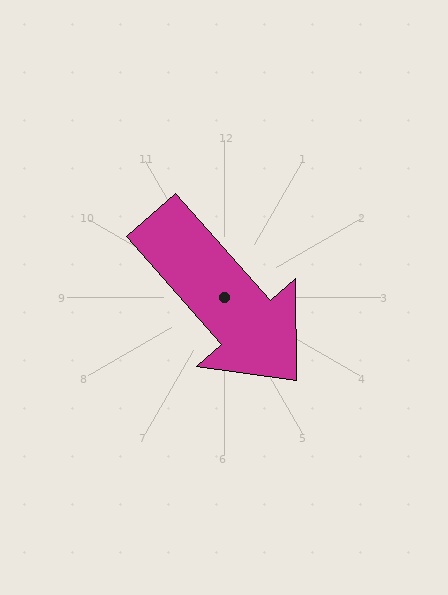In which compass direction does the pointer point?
Southeast.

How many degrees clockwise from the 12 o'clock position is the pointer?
Approximately 139 degrees.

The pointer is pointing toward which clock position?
Roughly 5 o'clock.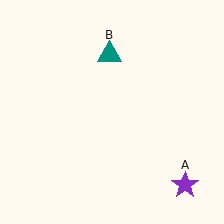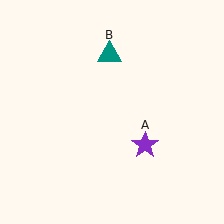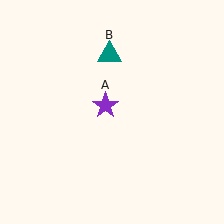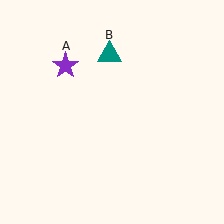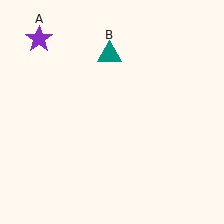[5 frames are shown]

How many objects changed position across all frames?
1 object changed position: purple star (object A).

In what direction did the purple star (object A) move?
The purple star (object A) moved up and to the left.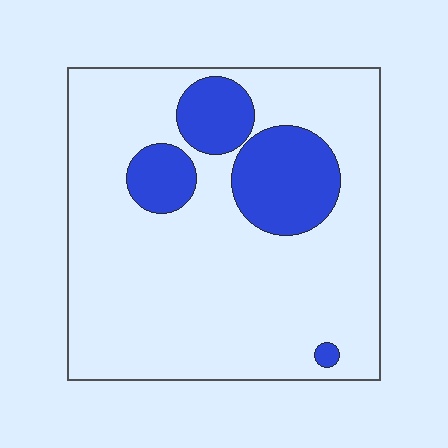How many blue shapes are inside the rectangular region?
4.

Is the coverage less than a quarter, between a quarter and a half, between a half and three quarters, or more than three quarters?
Less than a quarter.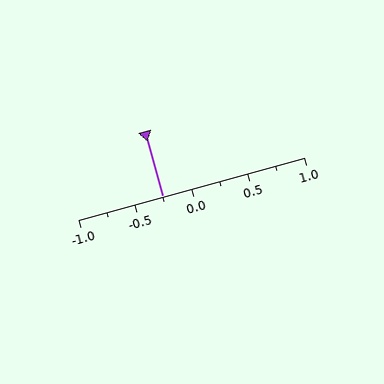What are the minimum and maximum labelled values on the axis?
The axis runs from -1.0 to 1.0.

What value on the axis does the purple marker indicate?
The marker indicates approximately -0.25.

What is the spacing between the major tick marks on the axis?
The major ticks are spaced 0.5 apart.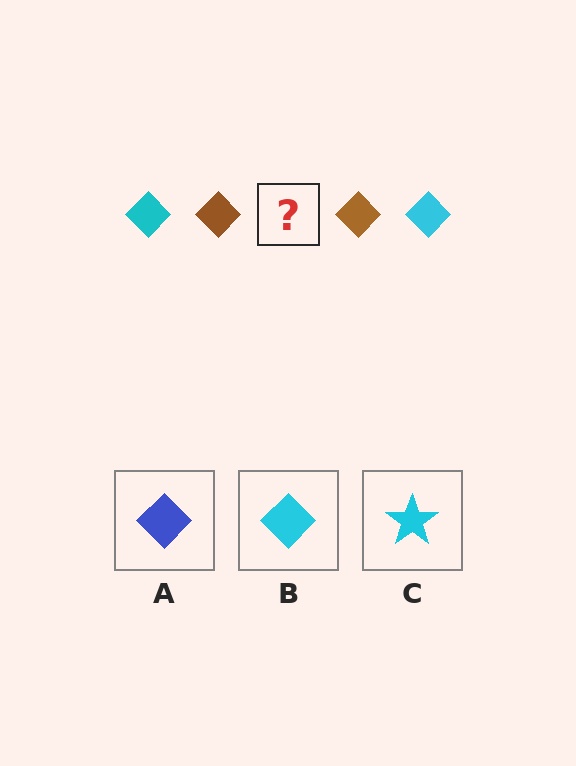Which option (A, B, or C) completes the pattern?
B.